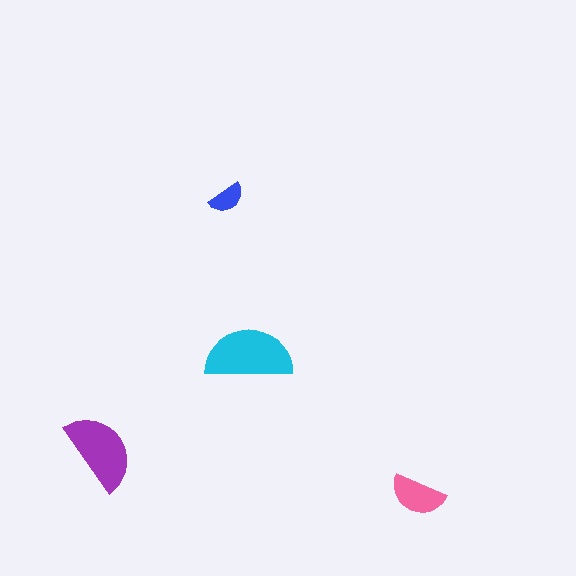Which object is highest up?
The blue semicircle is topmost.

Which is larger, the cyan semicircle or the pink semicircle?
The cyan one.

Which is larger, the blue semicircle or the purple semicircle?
The purple one.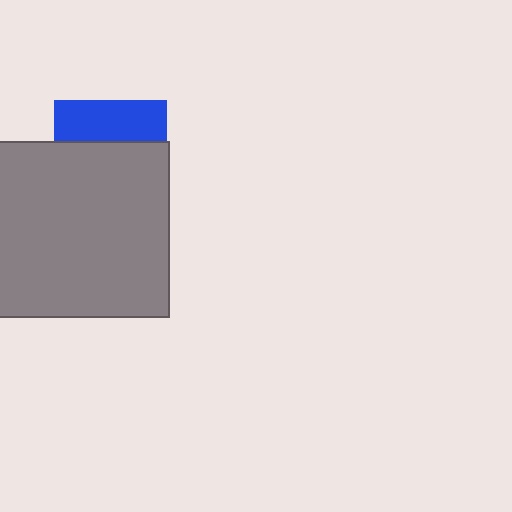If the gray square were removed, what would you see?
You would see the complete blue square.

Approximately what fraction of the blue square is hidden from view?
Roughly 63% of the blue square is hidden behind the gray square.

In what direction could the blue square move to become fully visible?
The blue square could move up. That would shift it out from behind the gray square entirely.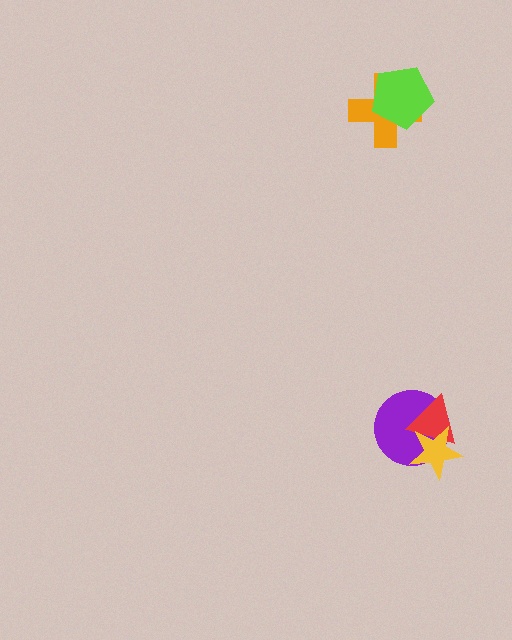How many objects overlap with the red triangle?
2 objects overlap with the red triangle.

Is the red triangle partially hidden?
Yes, it is partially covered by another shape.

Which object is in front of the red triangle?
The yellow star is in front of the red triangle.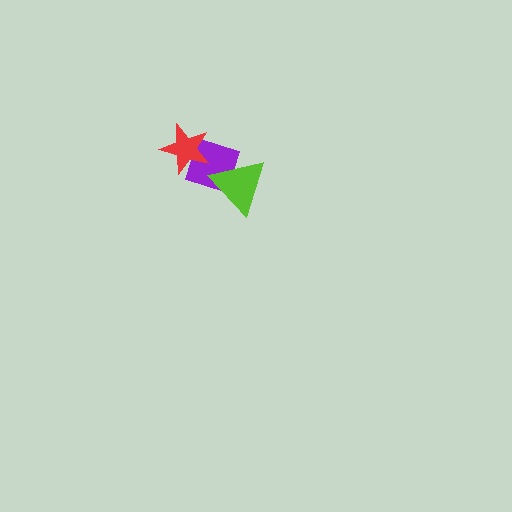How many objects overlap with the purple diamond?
2 objects overlap with the purple diamond.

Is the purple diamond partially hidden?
Yes, it is partially covered by another shape.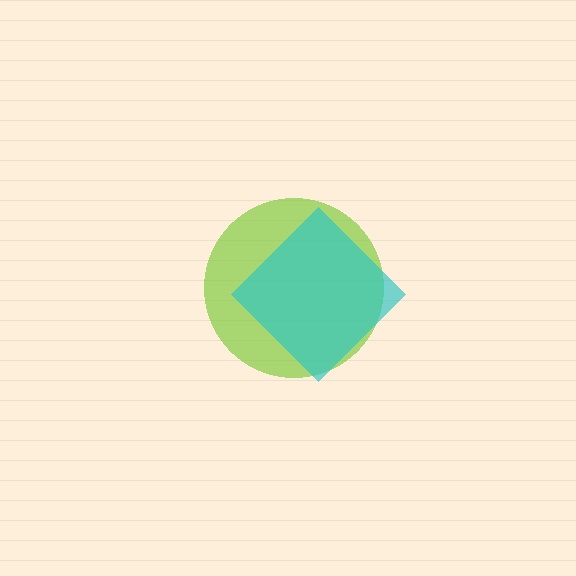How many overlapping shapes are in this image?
There are 2 overlapping shapes in the image.